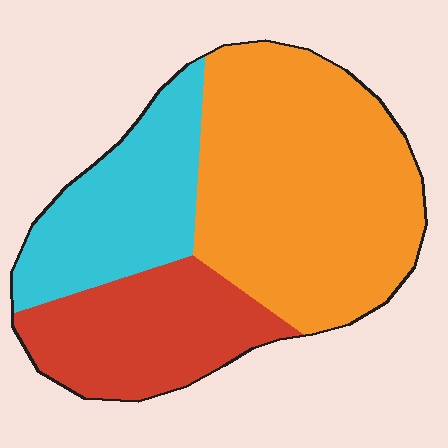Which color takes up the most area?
Orange, at roughly 50%.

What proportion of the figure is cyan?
Cyan takes up about one quarter (1/4) of the figure.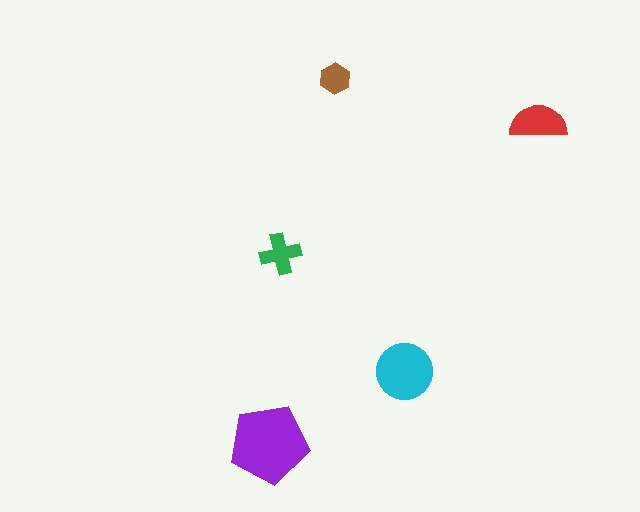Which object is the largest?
The purple pentagon.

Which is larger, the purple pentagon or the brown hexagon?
The purple pentagon.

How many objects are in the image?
There are 5 objects in the image.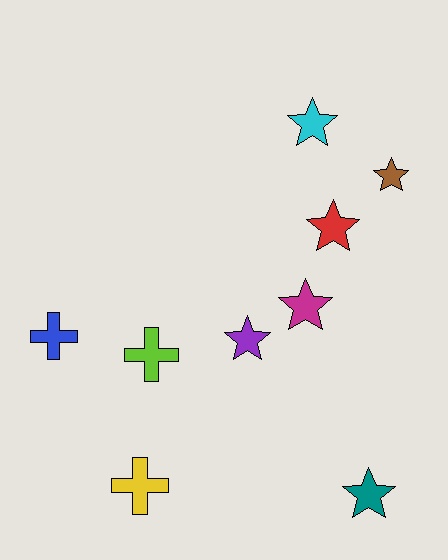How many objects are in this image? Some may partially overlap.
There are 9 objects.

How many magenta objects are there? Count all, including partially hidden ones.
There is 1 magenta object.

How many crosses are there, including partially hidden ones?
There are 3 crosses.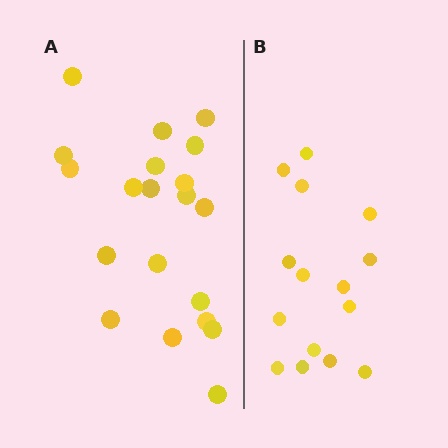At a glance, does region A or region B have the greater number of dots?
Region A (the left region) has more dots.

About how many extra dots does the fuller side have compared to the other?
Region A has about 5 more dots than region B.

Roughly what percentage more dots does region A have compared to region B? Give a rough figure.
About 35% more.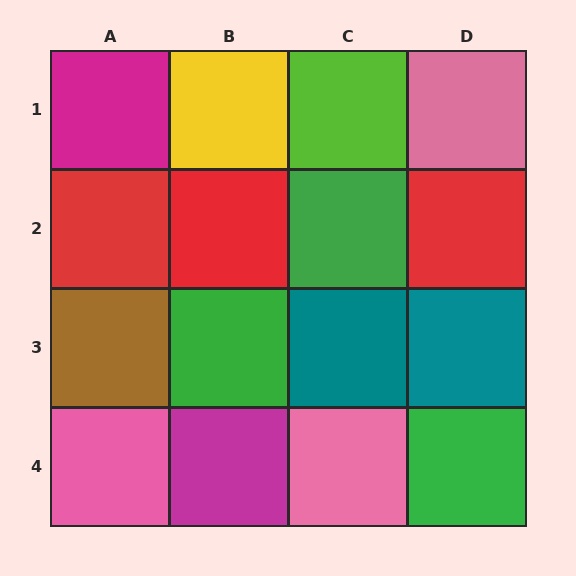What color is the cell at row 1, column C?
Lime.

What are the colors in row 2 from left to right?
Red, red, green, red.